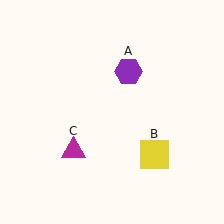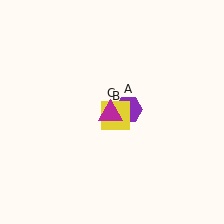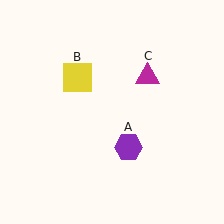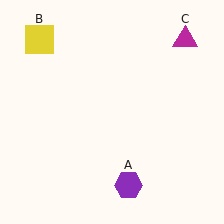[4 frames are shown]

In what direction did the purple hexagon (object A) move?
The purple hexagon (object A) moved down.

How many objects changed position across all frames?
3 objects changed position: purple hexagon (object A), yellow square (object B), magenta triangle (object C).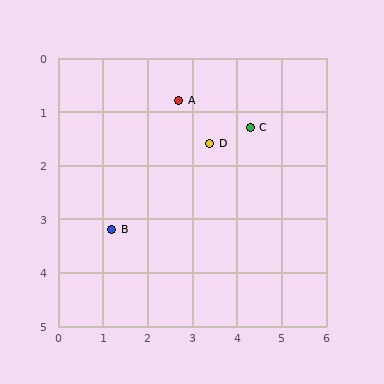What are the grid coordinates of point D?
Point D is at approximately (3.4, 1.6).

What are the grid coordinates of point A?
Point A is at approximately (2.7, 0.8).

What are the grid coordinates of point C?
Point C is at approximately (4.3, 1.3).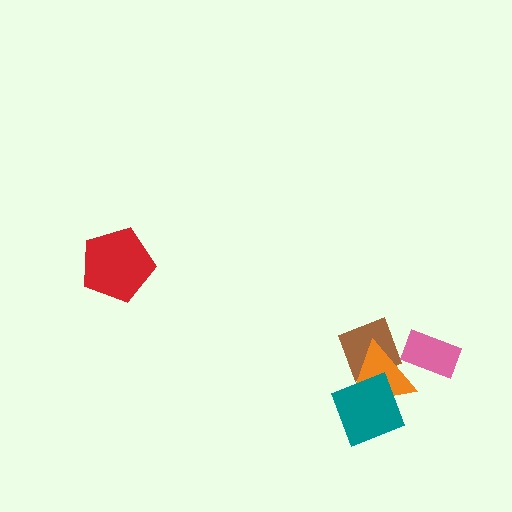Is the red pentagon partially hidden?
No, no other shape covers it.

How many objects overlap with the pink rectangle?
1 object overlaps with the pink rectangle.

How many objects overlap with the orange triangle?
3 objects overlap with the orange triangle.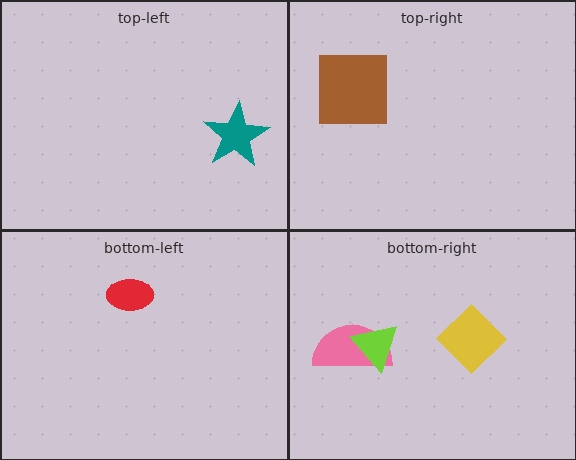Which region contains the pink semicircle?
The bottom-right region.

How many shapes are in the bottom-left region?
1.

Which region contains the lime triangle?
The bottom-right region.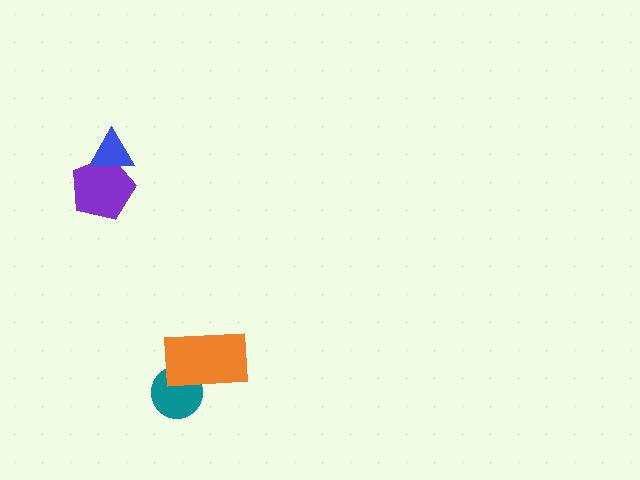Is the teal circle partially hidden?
Yes, it is partially covered by another shape.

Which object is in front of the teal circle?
The orange rectangle is in front of the teal circle.